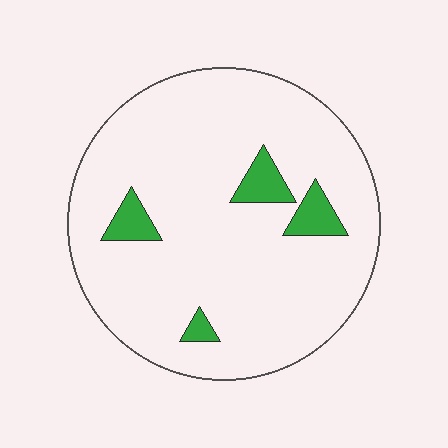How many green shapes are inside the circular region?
4.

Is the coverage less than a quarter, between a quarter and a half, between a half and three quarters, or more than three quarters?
Less than a quarter.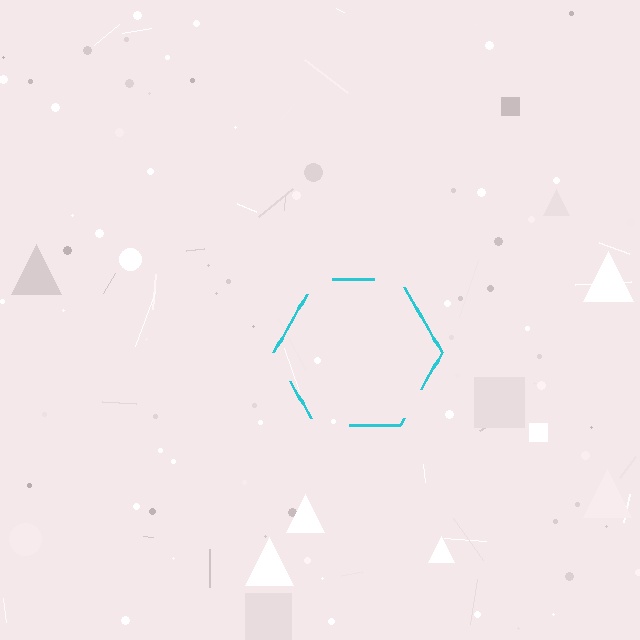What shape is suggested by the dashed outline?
The dashed outline suggests a hexagon.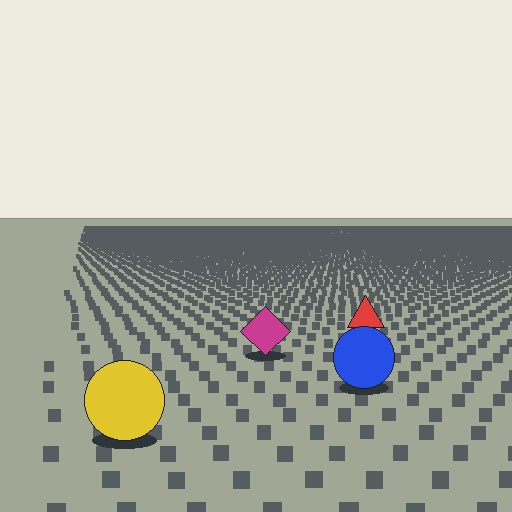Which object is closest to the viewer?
The yellow circle is closest. The texture marks near it are larger and more spread out.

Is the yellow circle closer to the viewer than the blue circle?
Yes. The yellow circle is closer — you can tell from the texture gradient: the ground texture is coarser near it.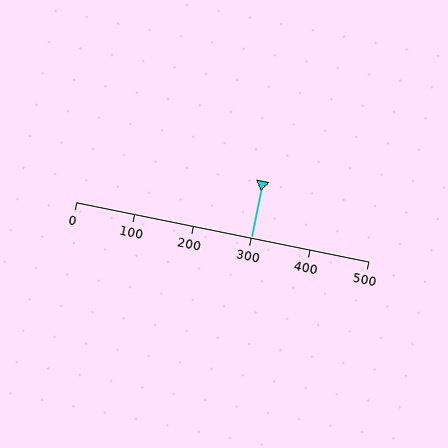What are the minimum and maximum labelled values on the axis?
The axis runs from 0 to 500.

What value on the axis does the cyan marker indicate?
The marker indicates approximately 300.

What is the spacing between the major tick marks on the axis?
The major ticks are spaced 100 apart.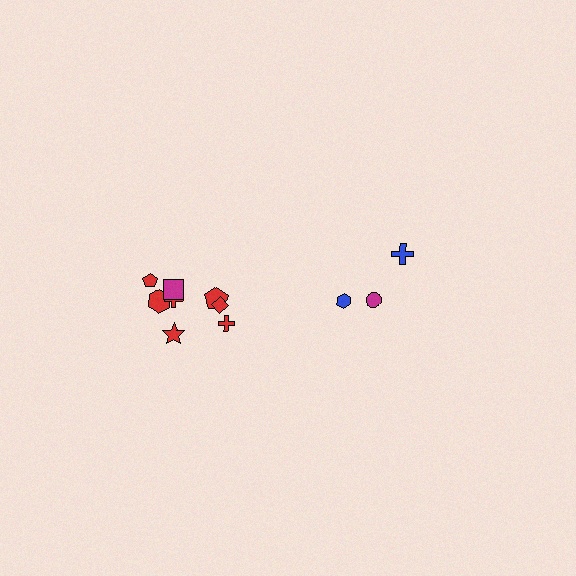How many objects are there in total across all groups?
There are 11 objects.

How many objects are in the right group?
There are 3 objects.